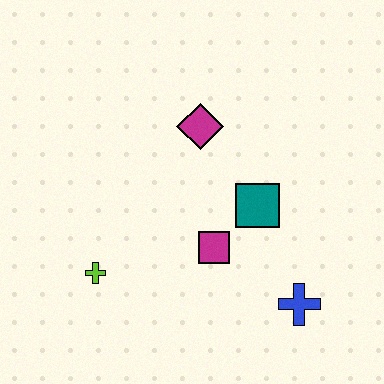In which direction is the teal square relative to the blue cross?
The teal square is above the blue cross.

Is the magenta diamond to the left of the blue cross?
Yes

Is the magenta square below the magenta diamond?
Yes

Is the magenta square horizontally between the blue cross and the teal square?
No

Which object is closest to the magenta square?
The teal square is closest to the magenta square.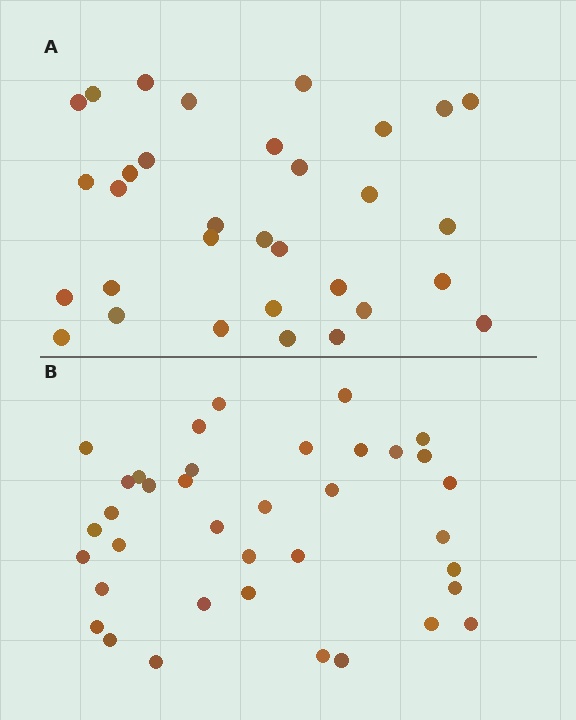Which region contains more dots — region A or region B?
Region B (the bottom region) has more dots.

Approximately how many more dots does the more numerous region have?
Region B has about 5 more dots than region A.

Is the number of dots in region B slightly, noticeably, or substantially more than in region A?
Region B has only slightly more — the two regions are fairly close. The ratio is roughly 1.2 to 1.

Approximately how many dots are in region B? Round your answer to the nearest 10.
About 40 dots. (The exact count is 37, which rounds to 40.)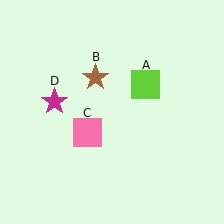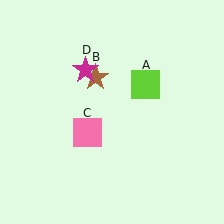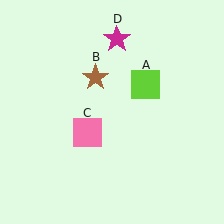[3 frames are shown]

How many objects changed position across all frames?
1 object changed position: magenta star (object D).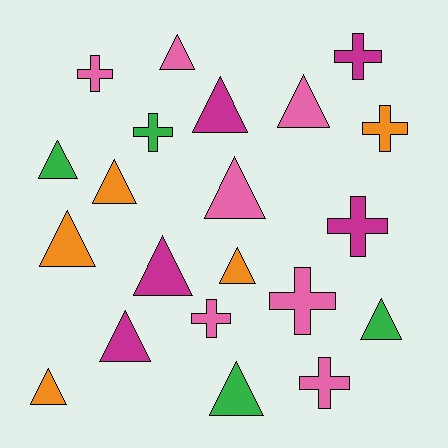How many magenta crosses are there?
There are 2 magenta crosses.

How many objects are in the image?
There are 21 objects.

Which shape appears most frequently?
Triangle, with 13 objects.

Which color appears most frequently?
Pink, with 7 objects.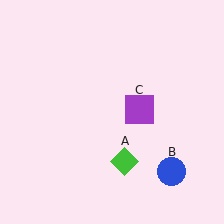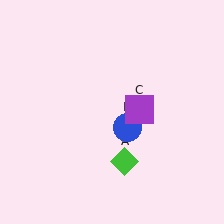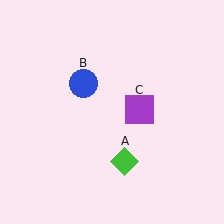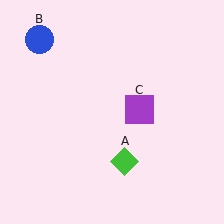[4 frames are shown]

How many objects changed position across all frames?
1 object changed position: blue circle (object B).